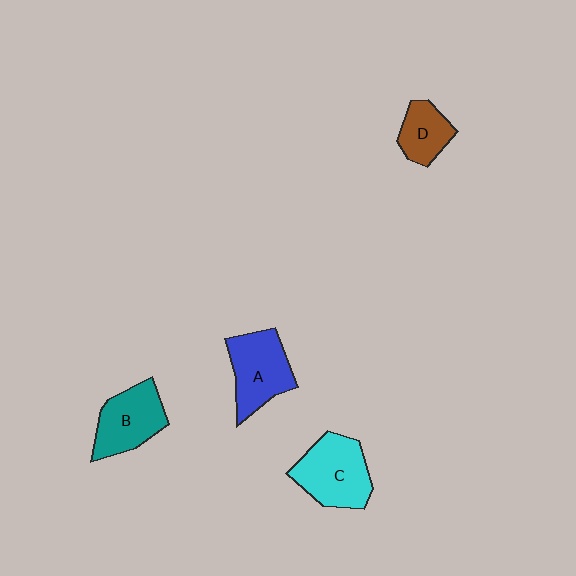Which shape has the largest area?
Shape C (cyan).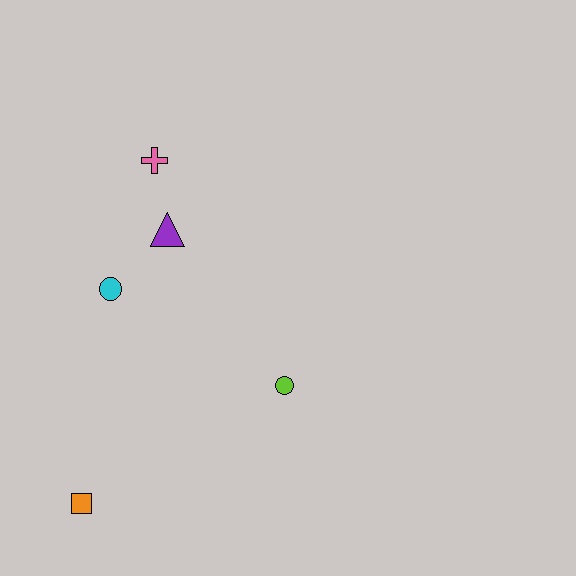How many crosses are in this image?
There is 1 cross.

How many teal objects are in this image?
There are no teal objects.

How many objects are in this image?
There are 5 objects.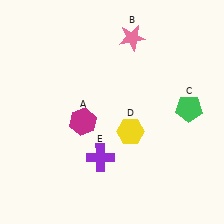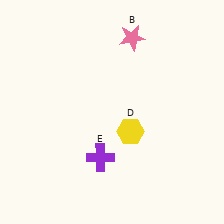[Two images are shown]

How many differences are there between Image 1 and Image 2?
There are 2 differences between the two images.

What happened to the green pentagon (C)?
The green pentagon (C) was removed in Image 2. It was in the top-right area of Image 1.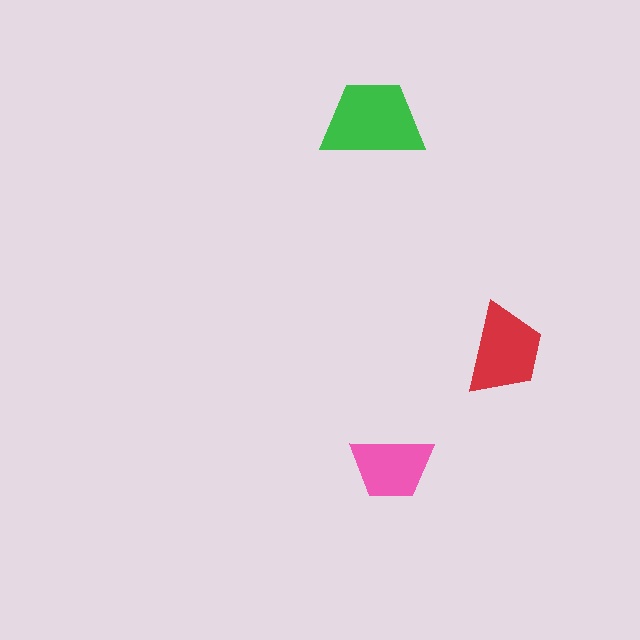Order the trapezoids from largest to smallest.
the green one, the red one, the pink one.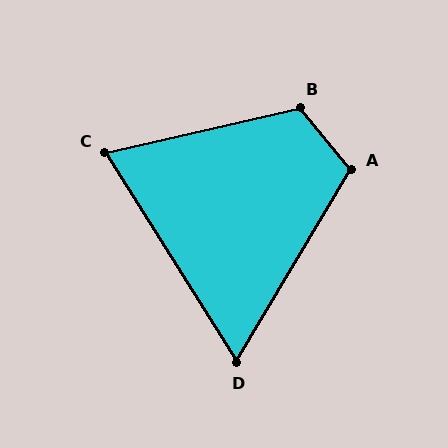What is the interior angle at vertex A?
Approximately 109 degrees (obtuse).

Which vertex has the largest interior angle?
B, at approximately 117 degrees.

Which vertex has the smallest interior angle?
D, at approximately 63 degrees.